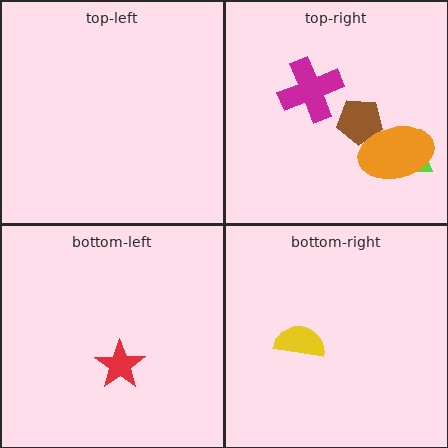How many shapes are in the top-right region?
4.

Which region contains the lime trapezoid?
The top-right region.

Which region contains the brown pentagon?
The top-right region.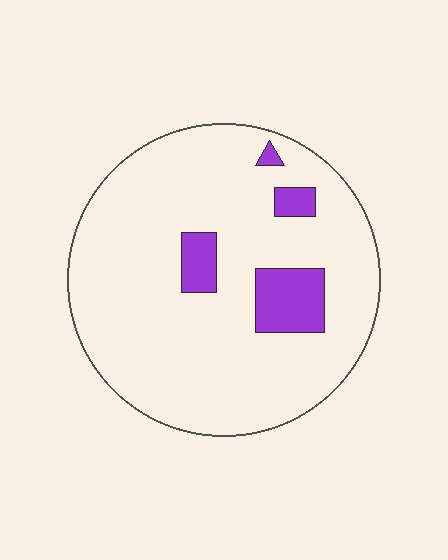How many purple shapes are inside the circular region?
4.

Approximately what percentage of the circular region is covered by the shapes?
Approximately 10%.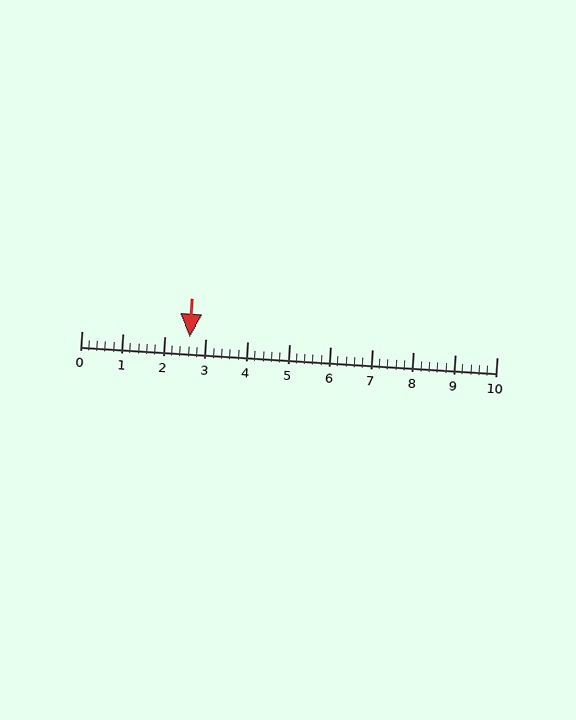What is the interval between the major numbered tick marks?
The major tick marks are spaced 1 units apart.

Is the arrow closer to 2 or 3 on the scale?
The arrow is closer to 3.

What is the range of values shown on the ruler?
The ruler shows values from 0 to 10.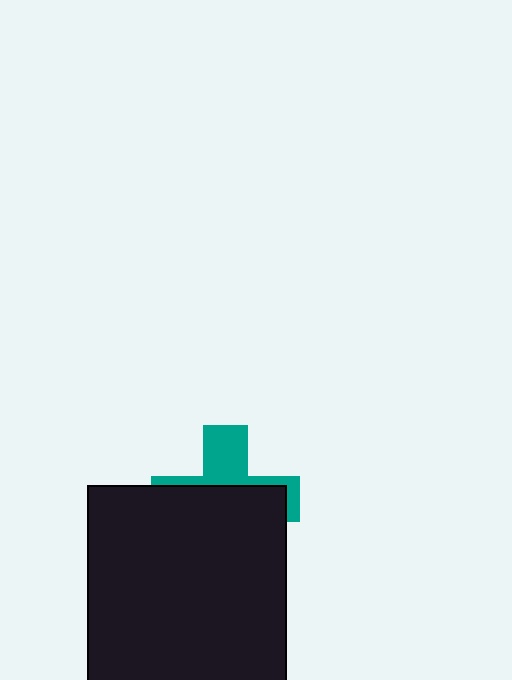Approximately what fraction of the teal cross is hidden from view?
Roughly 64% of the teal cross is hidden behind the black square.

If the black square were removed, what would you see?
You would see the complete teal cross.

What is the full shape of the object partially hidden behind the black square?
The partially hidden object is a teal cross.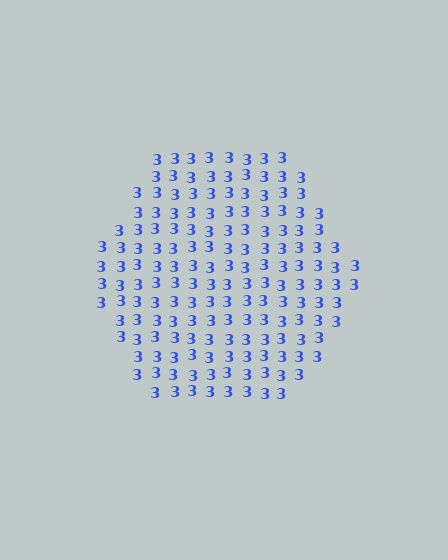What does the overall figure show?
The overall figure shows a hexagon.